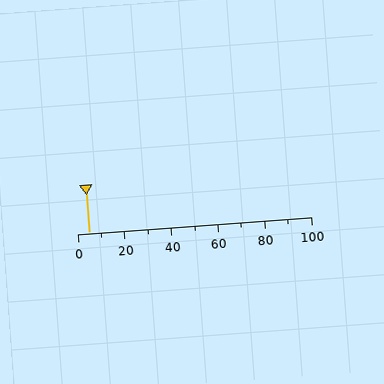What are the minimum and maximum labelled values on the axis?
The axis runs from 0 to 100.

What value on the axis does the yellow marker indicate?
The marker indicates approximately 5.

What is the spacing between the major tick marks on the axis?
The major ticks are spaced 20 apart.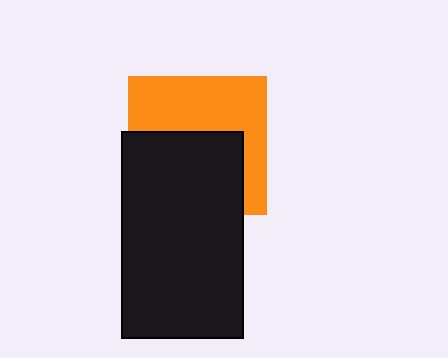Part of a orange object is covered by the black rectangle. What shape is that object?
It is a square.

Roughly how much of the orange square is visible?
About half of it is visible (roughly 50%).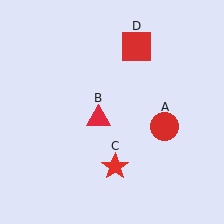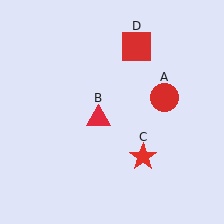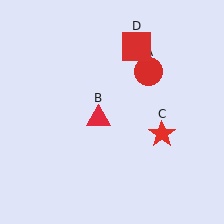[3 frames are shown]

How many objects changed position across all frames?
2 objects changed position: red circle (object A), red star (object C).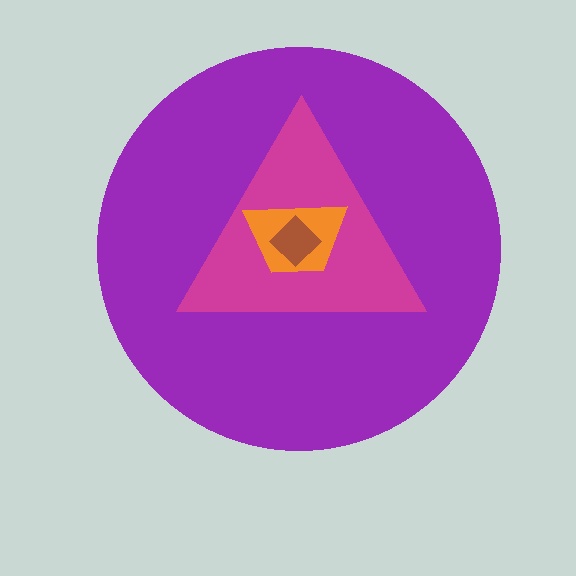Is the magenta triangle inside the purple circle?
Yes.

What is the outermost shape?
The purple circle.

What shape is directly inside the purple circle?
The magenta triangle.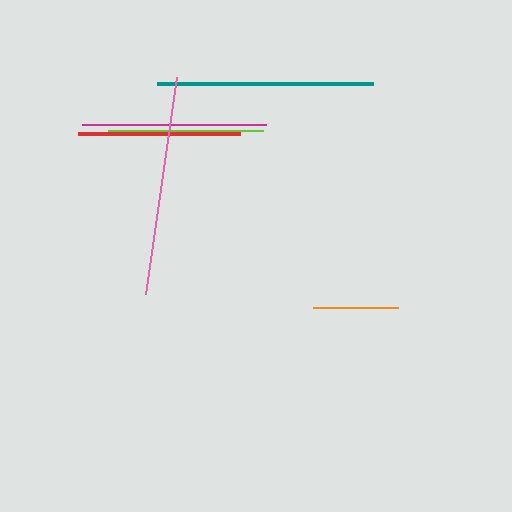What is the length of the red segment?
The red segment is approximately 163 pixels long.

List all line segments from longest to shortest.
From longest to shortest: pink, teal, magenta, red, lime, orange.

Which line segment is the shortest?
The orange line is the shortest at approximately 85 pixels.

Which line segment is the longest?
The pink line is the longest at approximately 220 pixels.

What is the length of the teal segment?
The teal segment is approximately 216 pixels long.